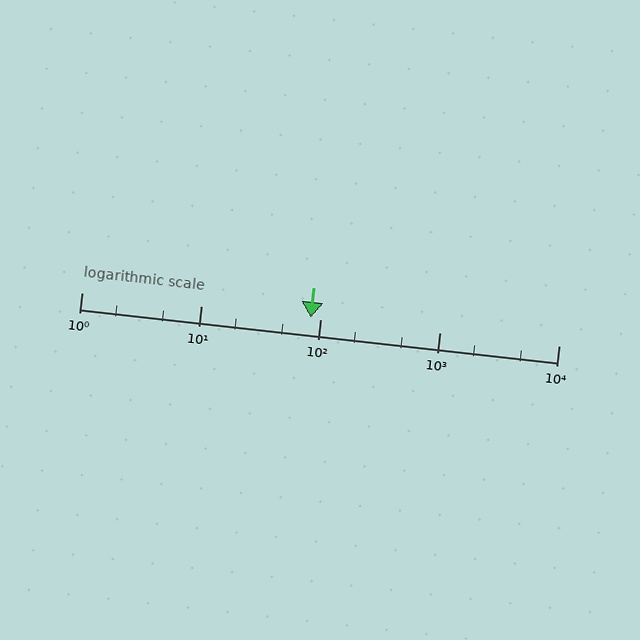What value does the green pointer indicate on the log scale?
The pointer indicates approximately 84.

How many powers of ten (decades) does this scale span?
The scale spans 4 decades, from 1 to 10000.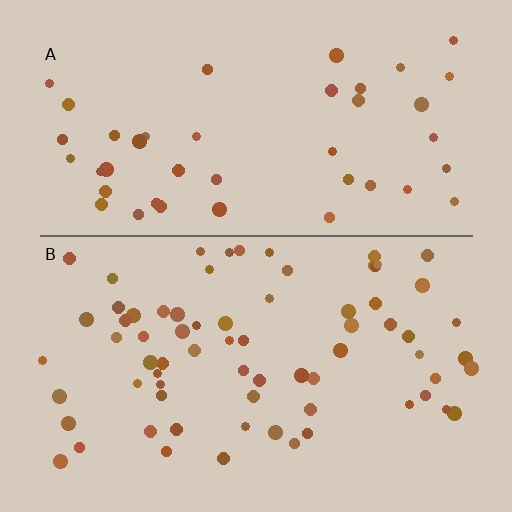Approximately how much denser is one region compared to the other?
Approximately 1.6× — region B over region A.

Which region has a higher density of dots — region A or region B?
B (the bottom).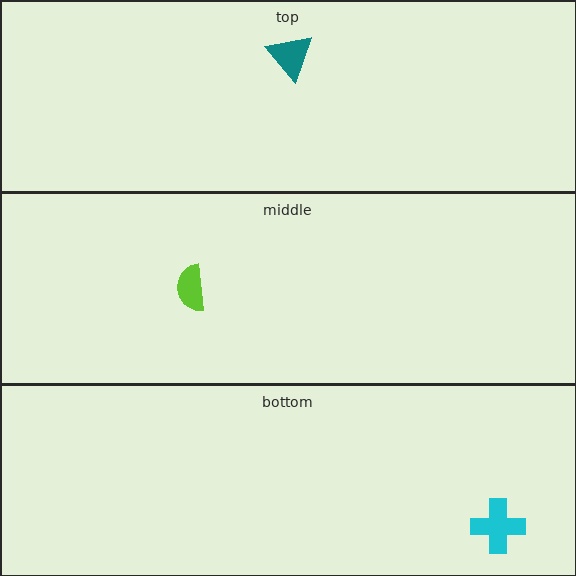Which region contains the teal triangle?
The top region.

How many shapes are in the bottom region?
1.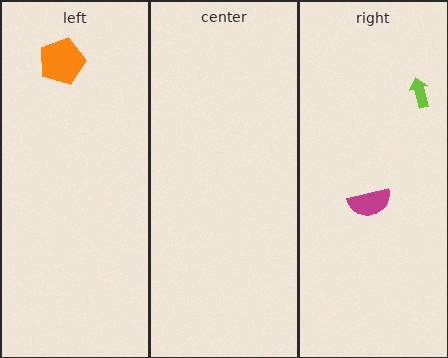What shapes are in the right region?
The magenta semicircle, the lime arrow.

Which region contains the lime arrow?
The right region.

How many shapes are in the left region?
1.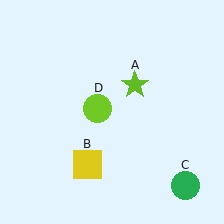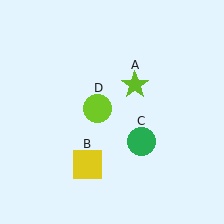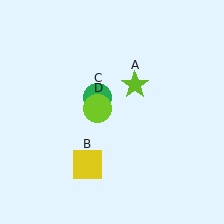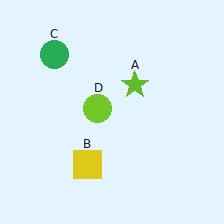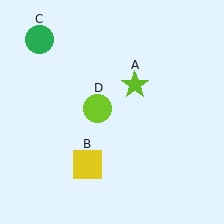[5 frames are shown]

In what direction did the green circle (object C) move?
The green circle (object C) moved up and to the left.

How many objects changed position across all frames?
1 object changed position: green circle (object C).